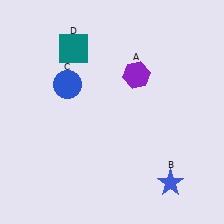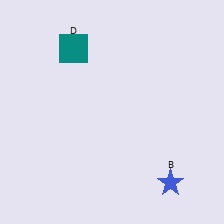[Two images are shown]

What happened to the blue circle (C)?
The blue circle (C) was removed in Image 2. It was in the top-left area of Image 1.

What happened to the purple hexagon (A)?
The purple hexagon (A) was removed in Image 2. It was in the top-right area of Image 1.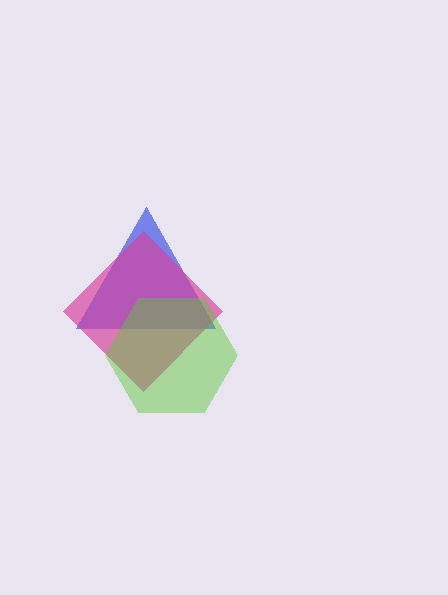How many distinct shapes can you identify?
There are 3 distinct shapes: a blue triangle, a magenta diamond, a lime hexagon.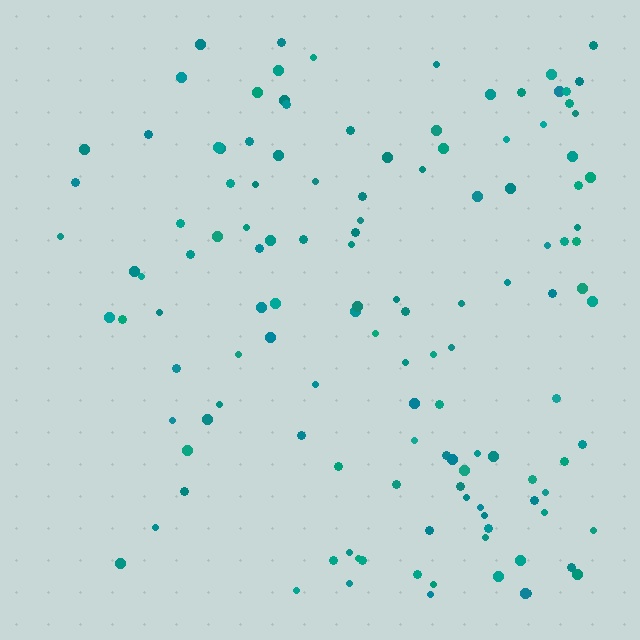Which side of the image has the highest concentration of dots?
The right.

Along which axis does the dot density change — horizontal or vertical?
Horizontal.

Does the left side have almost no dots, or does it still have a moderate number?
Still a moderate number, just noticeably fewer than the right.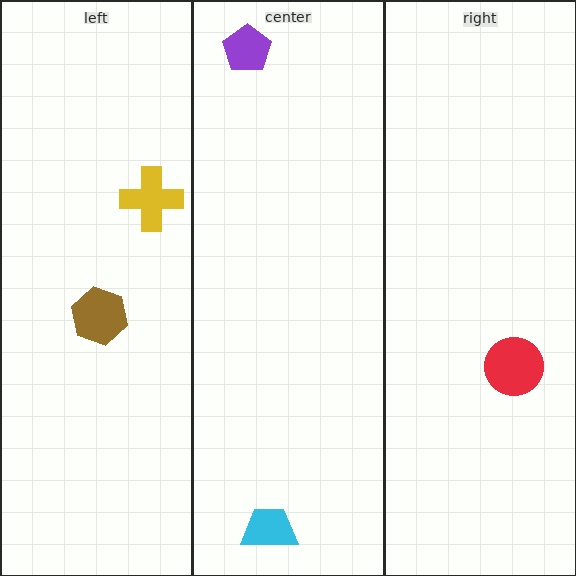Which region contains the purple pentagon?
The center region.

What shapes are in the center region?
The purple pentagon, the cyan trapezoid.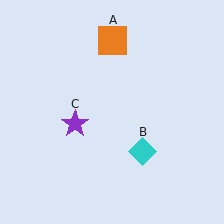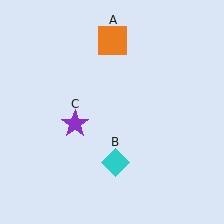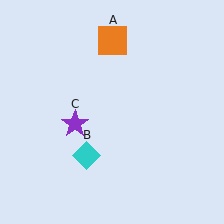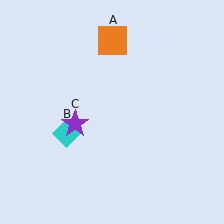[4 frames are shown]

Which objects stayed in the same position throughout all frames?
Orange square (object A) and purple star (object C) remained stationary.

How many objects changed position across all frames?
1 object changed position: cyan diamond (object B).